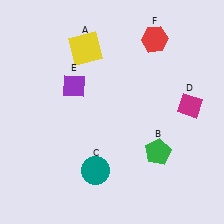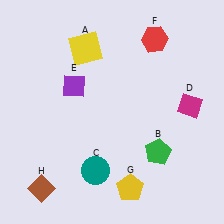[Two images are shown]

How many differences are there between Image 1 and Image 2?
There are 2 differences between the two images.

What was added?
A yellow pentagon (G), a brown diamond (H) were added in Image 2.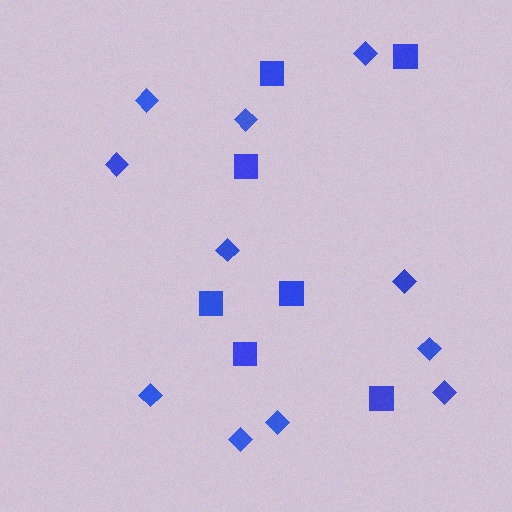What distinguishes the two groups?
There are 2 groups: one group of diamonds (11) and one group of squares (7).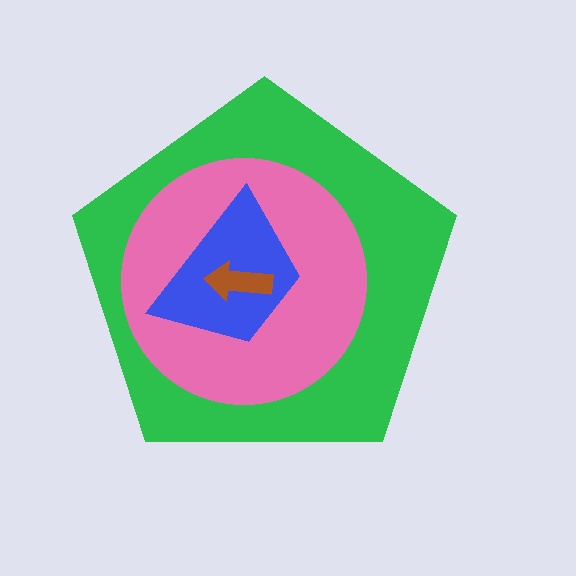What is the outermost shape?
The green pentagon.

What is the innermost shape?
The brown arrow.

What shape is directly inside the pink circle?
The blue trapezoid.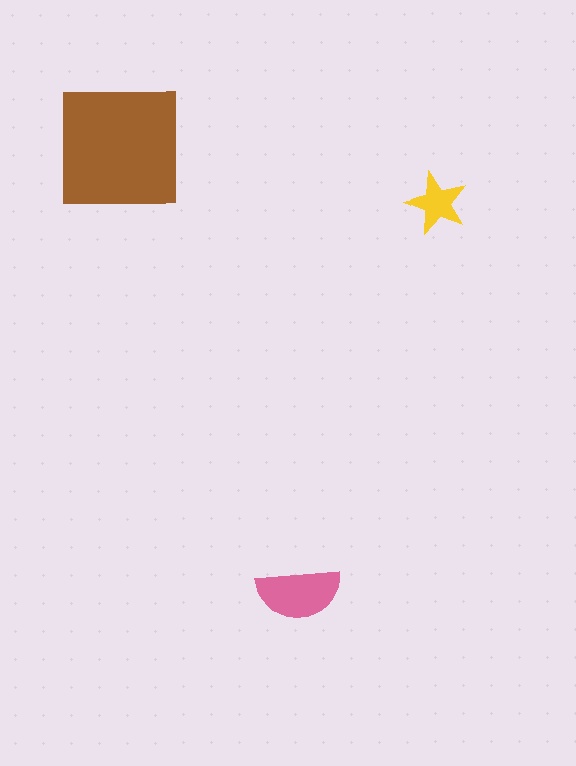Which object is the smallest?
The yellow star.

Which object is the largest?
The brown square.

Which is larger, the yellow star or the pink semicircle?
The pink semicircle.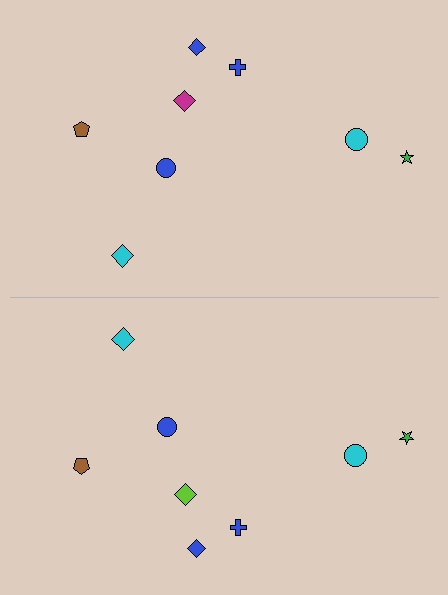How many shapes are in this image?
There are 16 shapes in this image.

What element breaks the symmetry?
The lime diamond on the bottom side breaks the symmetry — its mirror counterpart is magenta.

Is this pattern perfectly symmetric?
No, the pattern is not perfectly symmetric. The lime diamond on the bottom side breaks the symmetry — its mirror counterpart is magenta.